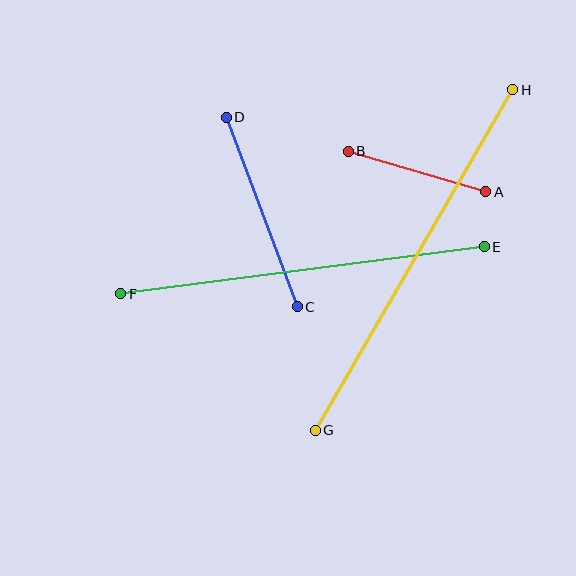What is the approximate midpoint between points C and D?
The midpoint is at approximately (262, 212) pixels.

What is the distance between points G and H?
The distance is approximately 394 pixels.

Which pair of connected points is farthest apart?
Points G and H are farthest apart.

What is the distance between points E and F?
The distance is approximately 366 pixels.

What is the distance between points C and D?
The distance is approximately 202 pixels.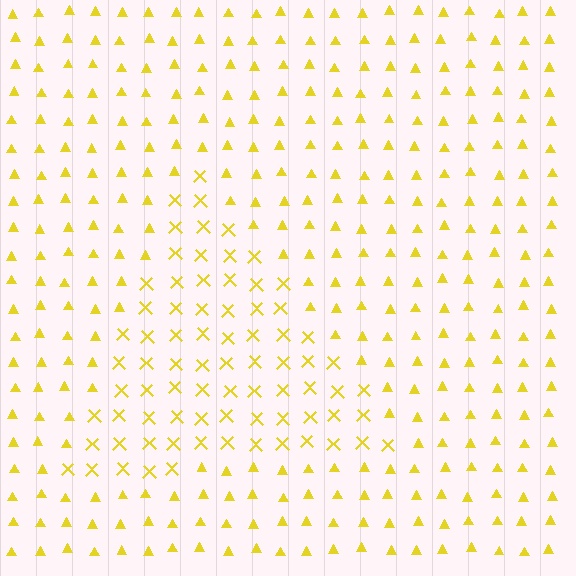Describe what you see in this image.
The image is filled with small yellow elements arranged in a uniform grid. A triangle-shaped region contains X marks, while the surrounding area contains triangles. The boundary is defined purely by the change in element shape.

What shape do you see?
I see a triangle.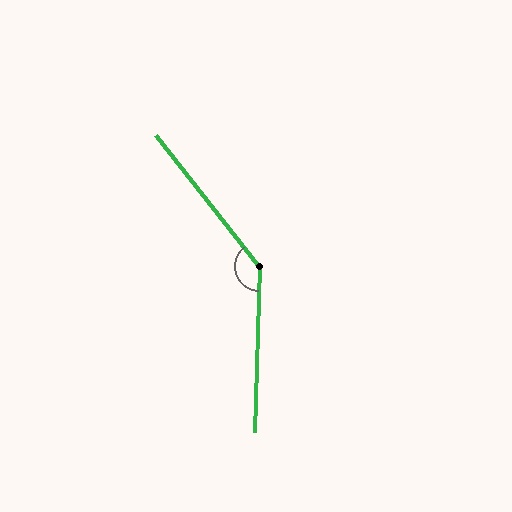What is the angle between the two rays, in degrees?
Approximately 141 degrees.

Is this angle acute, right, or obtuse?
It is obtuse.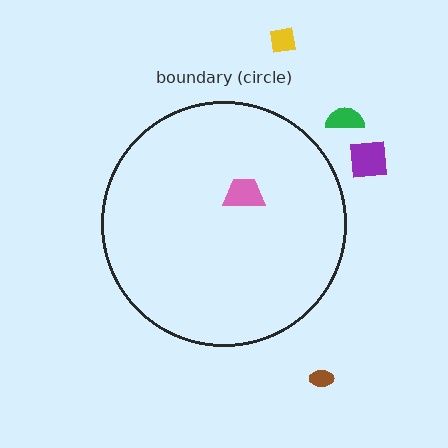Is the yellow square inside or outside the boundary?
Outside.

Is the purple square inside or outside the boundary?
Outside.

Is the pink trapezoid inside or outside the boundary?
Inside.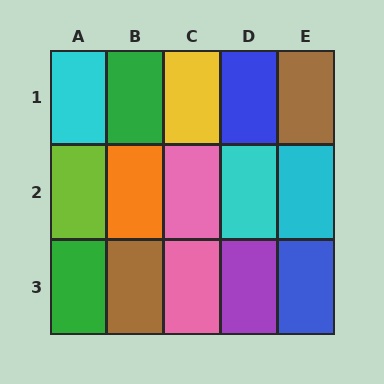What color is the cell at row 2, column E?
Cyan.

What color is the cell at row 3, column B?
Brown.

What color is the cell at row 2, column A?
Lime.